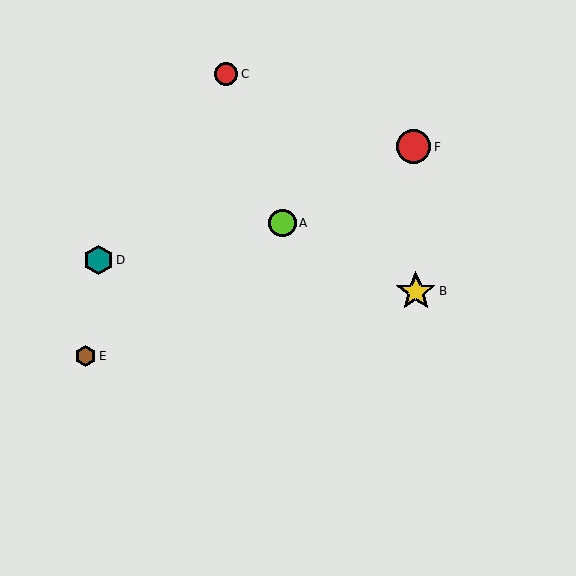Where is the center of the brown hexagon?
The center of the brown hexagon is at (86, 356).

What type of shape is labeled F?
Shape F is a red circle.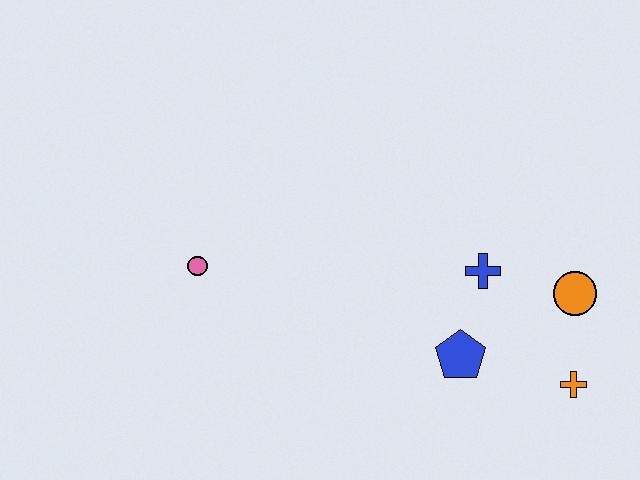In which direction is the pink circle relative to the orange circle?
The pink circle is to the left of the orange circle.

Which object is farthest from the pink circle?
The orange cross is farthest from the pink circle.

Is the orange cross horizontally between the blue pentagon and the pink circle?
No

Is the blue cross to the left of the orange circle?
Yes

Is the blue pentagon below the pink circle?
Yes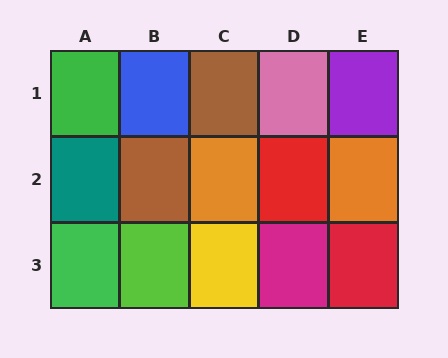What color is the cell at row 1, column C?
Brown.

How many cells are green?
2 cells are green.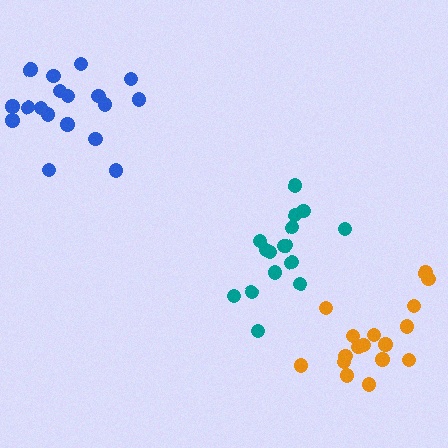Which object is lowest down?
The orange cluster is bottommost.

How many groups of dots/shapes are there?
There are 3 groups.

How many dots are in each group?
Group 1: 17 dots, Group 2: 16 dots, Group 3: 18 dots (51 total).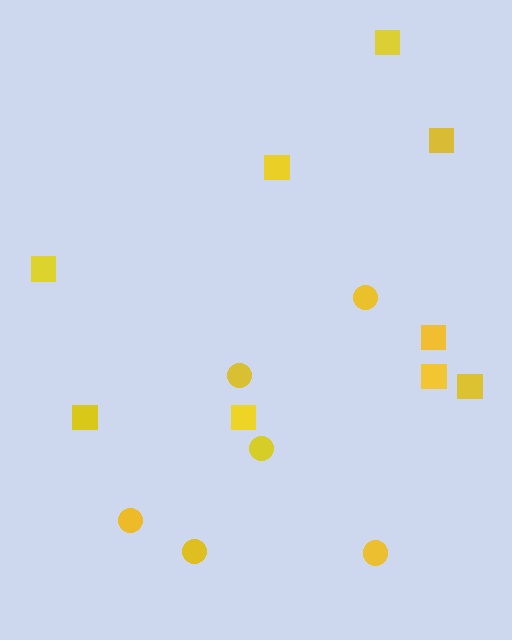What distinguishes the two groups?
There are 2 groups: one group of squares (9) and one group of circles (6).